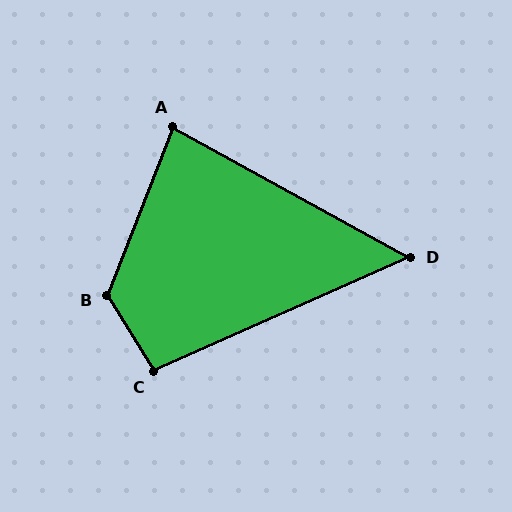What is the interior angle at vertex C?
Approximately 98 degrees (obtuse).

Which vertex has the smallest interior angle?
D, at approximately 53 degrees.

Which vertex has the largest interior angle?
B, at approximately 127 degrees.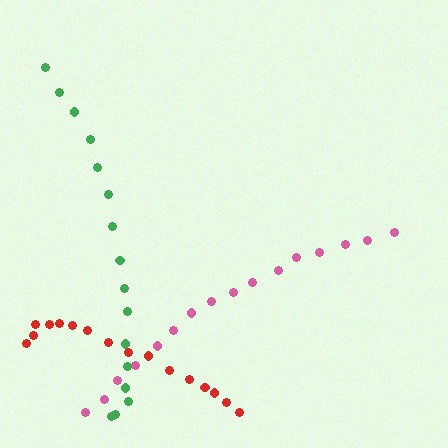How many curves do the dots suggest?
There are 3 distinct paths.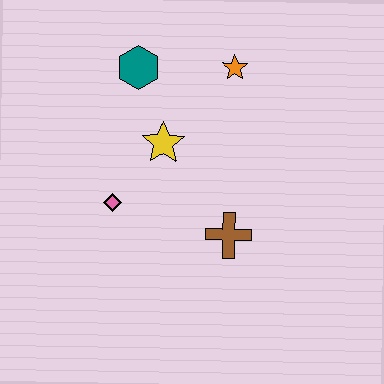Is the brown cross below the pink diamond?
Yes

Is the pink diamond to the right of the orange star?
No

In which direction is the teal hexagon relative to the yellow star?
The teal hexagon is above the yellow star.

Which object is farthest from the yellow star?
The brown cross is farthest from the yellow star.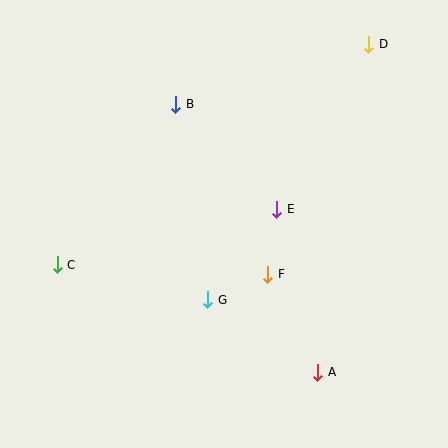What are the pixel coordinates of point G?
Point G is at (208, 300).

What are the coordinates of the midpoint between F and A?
The midpoint between F and A is at (293, 323).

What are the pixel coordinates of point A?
Point A is at (318, 372).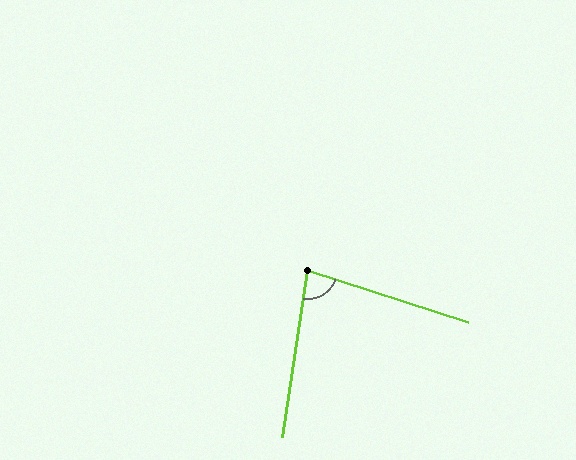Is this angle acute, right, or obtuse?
It is acute.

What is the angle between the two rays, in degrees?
Approximately 81 degrees.